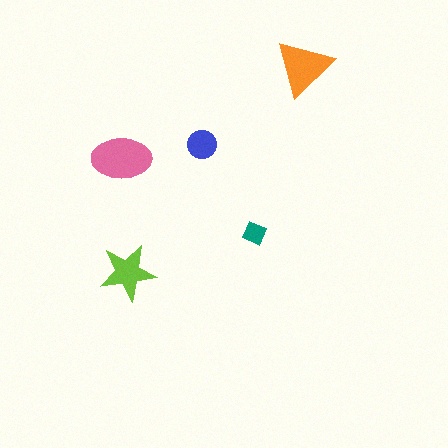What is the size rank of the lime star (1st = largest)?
3rd.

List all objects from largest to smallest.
The pink ellipse, the orange triangle, the lime star, the blue circle, the teal diamond.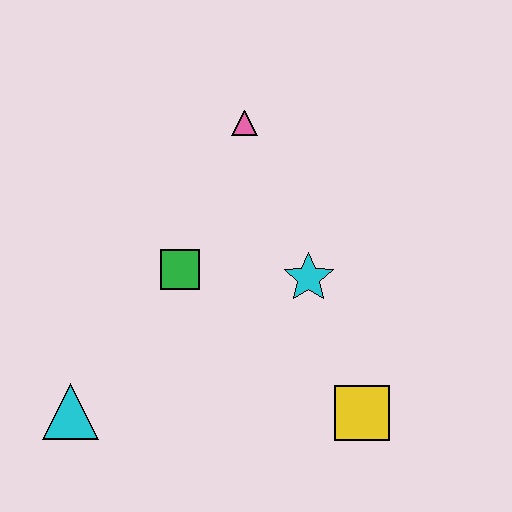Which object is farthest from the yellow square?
The pink triangle is farthest from the yellow square.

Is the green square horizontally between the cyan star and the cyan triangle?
Yes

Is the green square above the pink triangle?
No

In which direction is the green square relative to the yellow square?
The green square is to the left of the yellow square.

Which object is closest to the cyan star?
The green square is closest to the cyan star.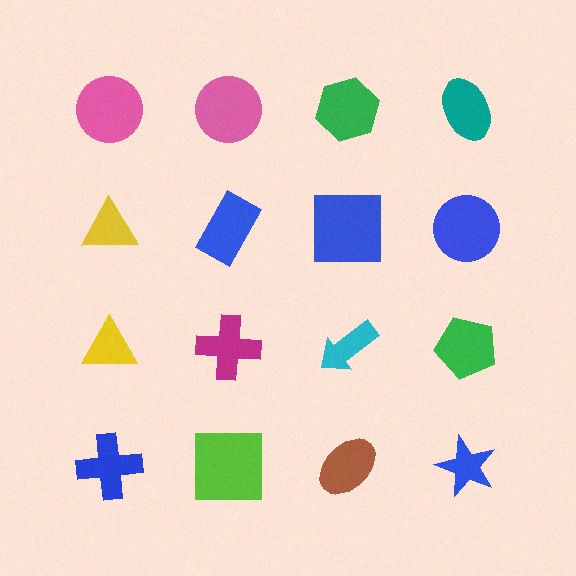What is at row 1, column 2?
A pink circle.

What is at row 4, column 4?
A blue star.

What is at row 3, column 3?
A cyan arrow.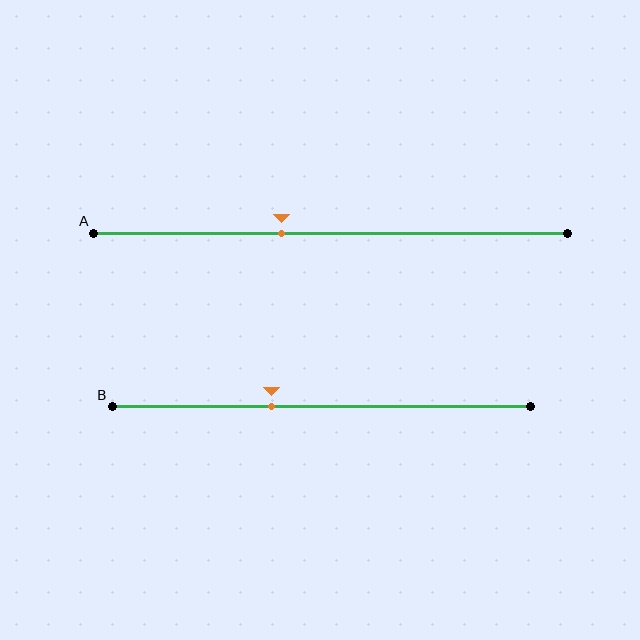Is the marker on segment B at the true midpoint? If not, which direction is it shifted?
No, the marker on segment B is shifted to the left by about 12% of the segment length.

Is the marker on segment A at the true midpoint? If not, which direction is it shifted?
No, the marker on segment A is shifted to the left by about 10% of the segment length.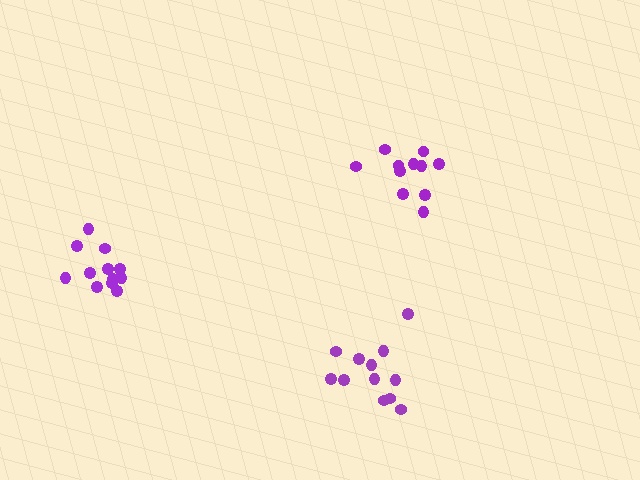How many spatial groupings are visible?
There are 3 spatial groupings.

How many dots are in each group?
Group 1: 12 dots, Group 2: 12 dots, Group 3: 11 dots (35 total).